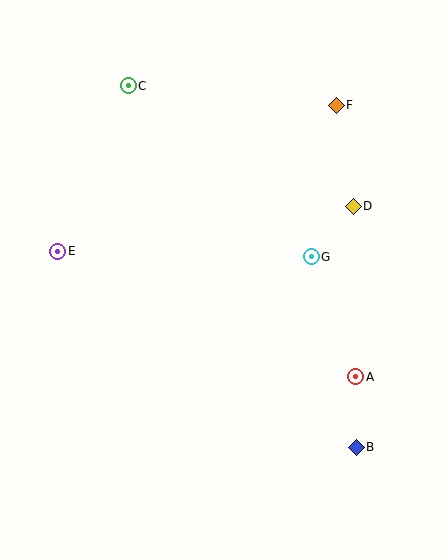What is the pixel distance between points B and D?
The distance between B and D is 241 pixels.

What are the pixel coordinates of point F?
Point F is at (336, 105).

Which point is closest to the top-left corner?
Point C is closest to the top-left corner.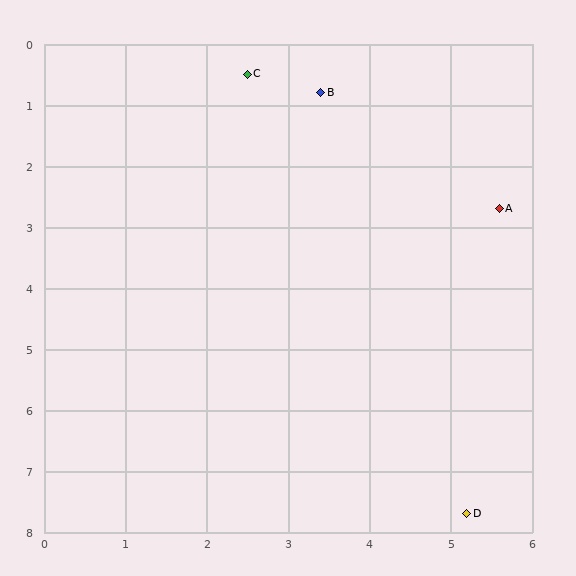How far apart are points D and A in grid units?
Points D and A are about 5.0 grid units apart.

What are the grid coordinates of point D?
Point D is at approximately (5.2, 7.7).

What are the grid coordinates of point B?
Point B is at approximately (3.4, 0.8).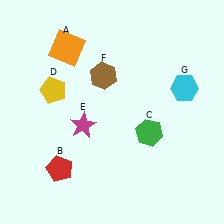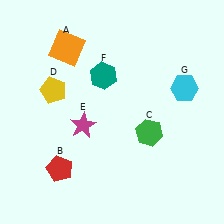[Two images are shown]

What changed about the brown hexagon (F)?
In Image 1, F is brown. In Image 2, it changed to teal.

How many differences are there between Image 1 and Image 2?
There is 1 difference between the two images.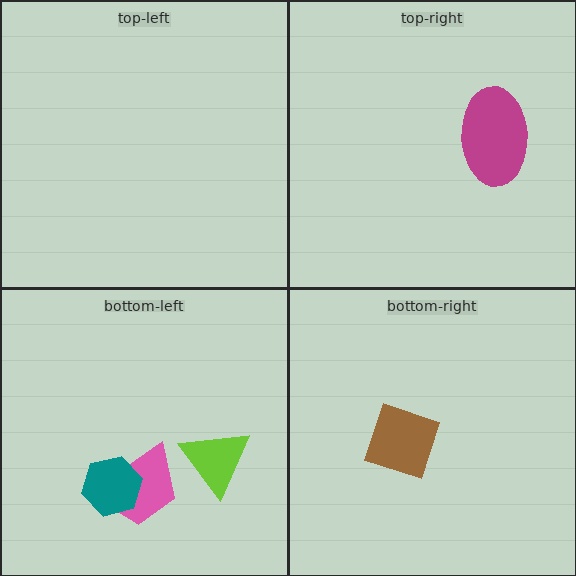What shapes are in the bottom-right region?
The brown square.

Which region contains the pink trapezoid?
The bottom-left region.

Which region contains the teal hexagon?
The bottom-left region.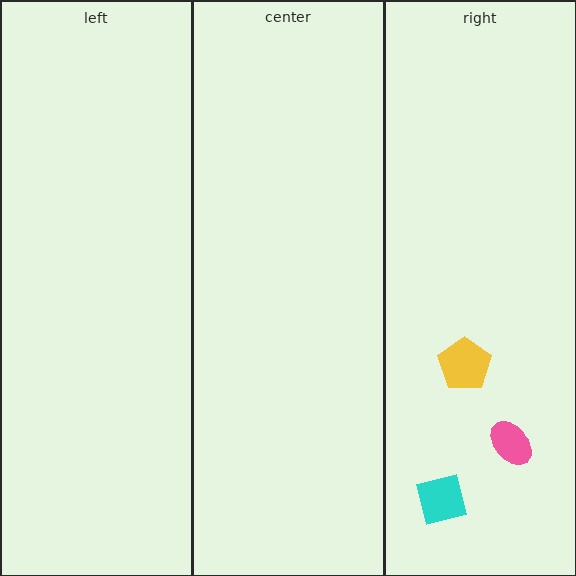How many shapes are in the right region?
3.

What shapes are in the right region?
The pink ellipse, the cyan square, the yellow pentagon.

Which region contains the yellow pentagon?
The right region.